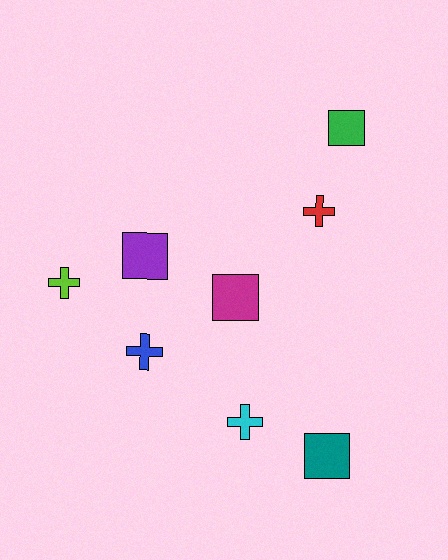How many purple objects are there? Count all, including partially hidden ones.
There is 1 purple object.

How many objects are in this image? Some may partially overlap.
There are 8 objects.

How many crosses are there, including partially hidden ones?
There are 4 crosses.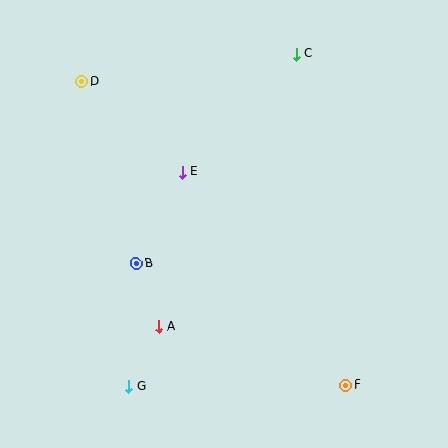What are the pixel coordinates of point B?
Point B is at (136, 264).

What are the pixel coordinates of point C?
Point C is at (296, 54).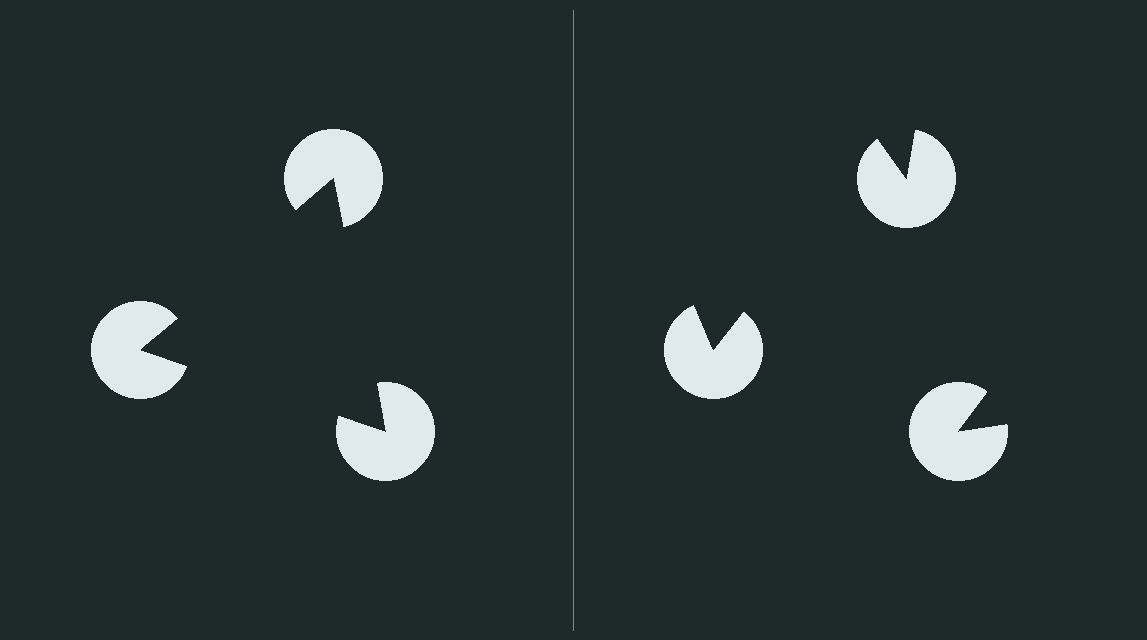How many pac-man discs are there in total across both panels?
6 — 3 on each side.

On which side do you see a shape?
An illusory triangle appears on the left side. On the right side the wedge cuts are rotated, so no coherent shape forms.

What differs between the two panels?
The pac-man discs are positioned identically on both sides; only the wedge orientations differ. On the left they align to a triangle; on the right they are misaligned.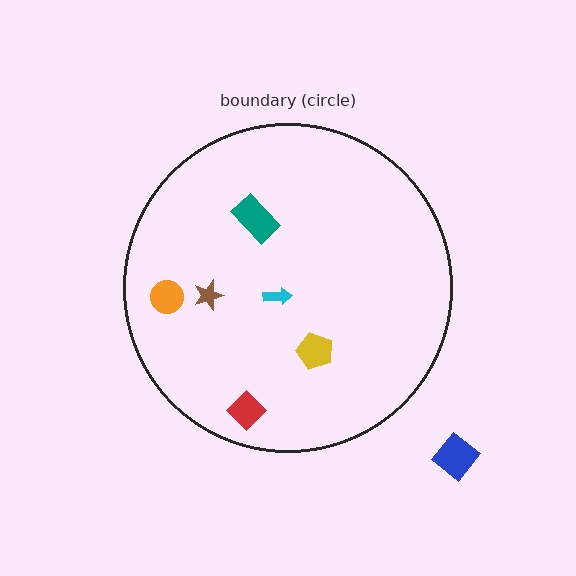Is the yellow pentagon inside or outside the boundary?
Inside.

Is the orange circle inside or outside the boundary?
Inside.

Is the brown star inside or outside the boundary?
Inside.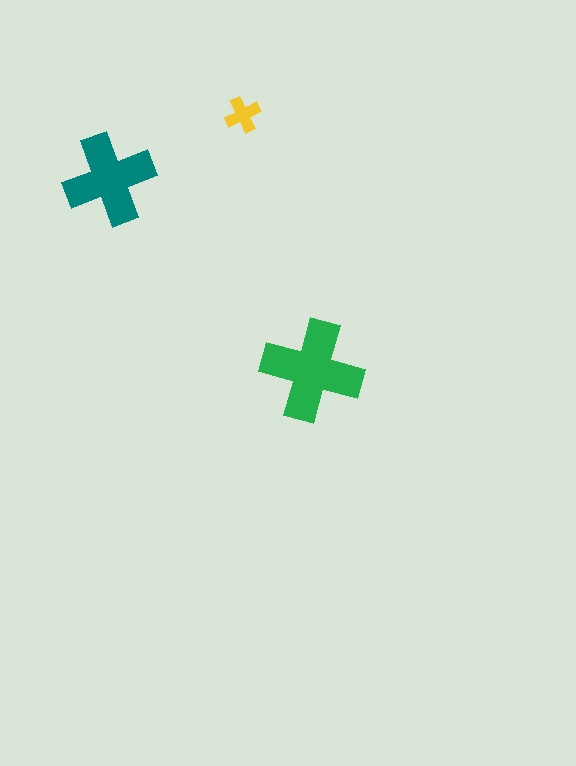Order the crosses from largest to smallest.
the green one, the teal one, the yellow one.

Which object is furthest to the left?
The teal cross is leftmost.